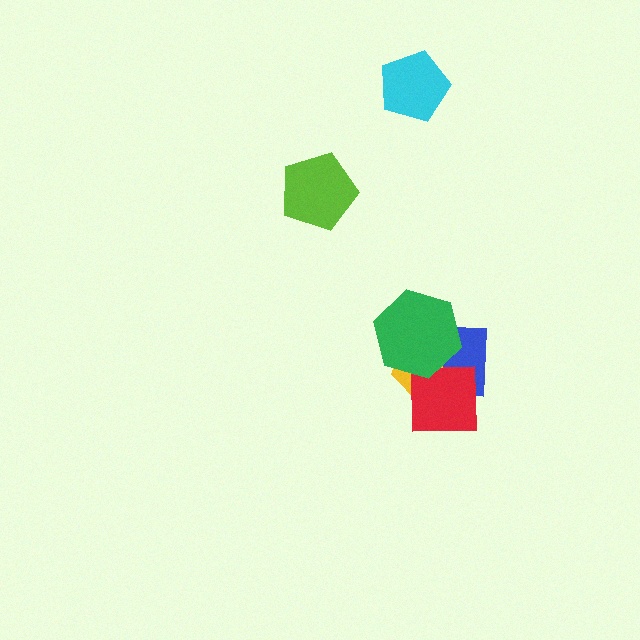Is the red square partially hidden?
Yes, it is partially covered by another shape.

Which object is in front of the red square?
The green hexagon is in front of the red square.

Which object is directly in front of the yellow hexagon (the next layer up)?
The blue rectangle is directly in front of the yellow hexagon.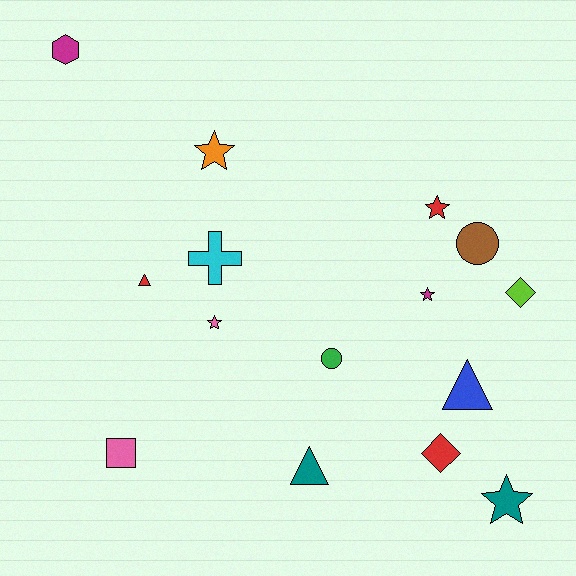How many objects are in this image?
There are 15 objects.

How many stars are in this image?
There are 5 stars.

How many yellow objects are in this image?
There are no yellow objects.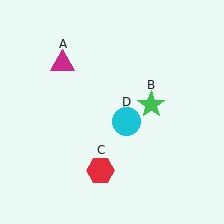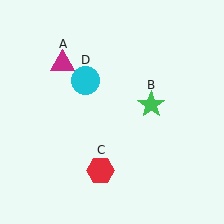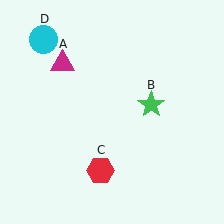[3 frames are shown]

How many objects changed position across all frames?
1 object changed position: cyan circle (object D).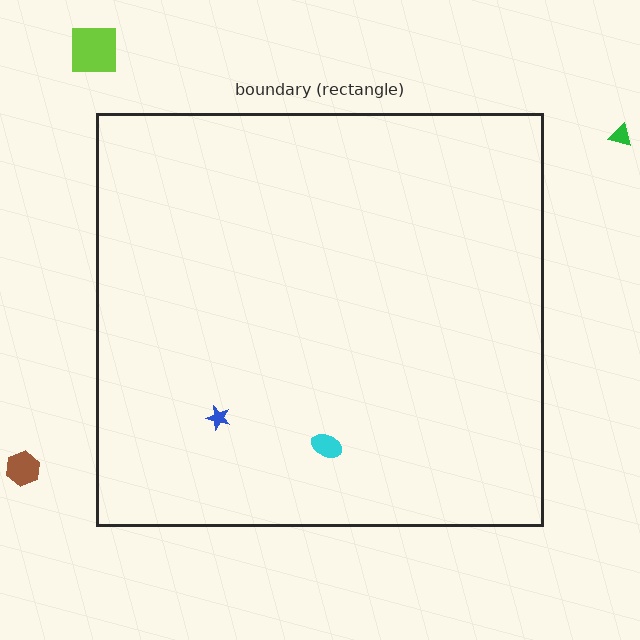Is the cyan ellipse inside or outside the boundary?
Inside.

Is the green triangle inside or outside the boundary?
Outside.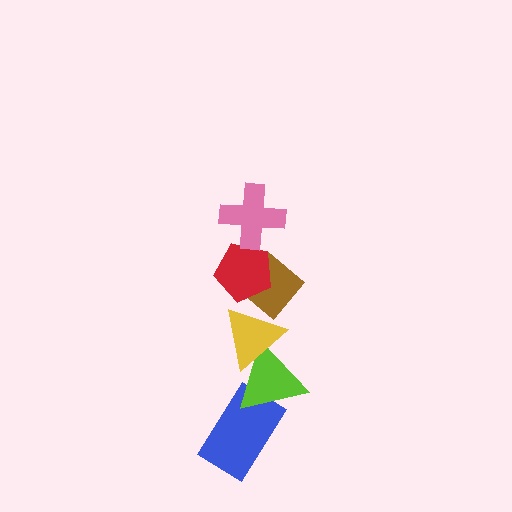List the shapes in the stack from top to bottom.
From top to bottom: the pink cross, the red pentagon, the brown diamond, the yellow triangle, the lime triangle, the blue rectangle.